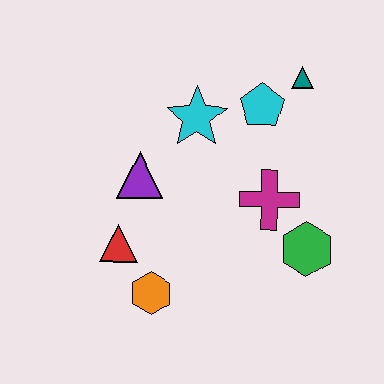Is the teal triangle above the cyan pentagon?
Yes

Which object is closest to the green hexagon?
The magenta cross is closest to the green hexagon.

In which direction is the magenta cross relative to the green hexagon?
The magenta cross is above the green hexagon.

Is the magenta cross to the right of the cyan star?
Yes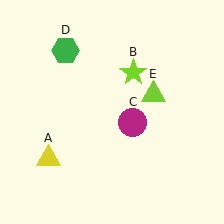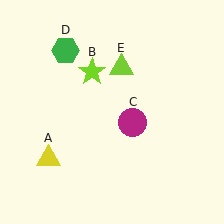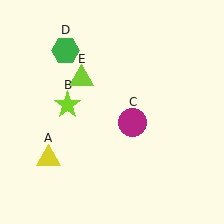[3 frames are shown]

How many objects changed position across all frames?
2 objects changed position: lime star (object B), lime triangle (object E).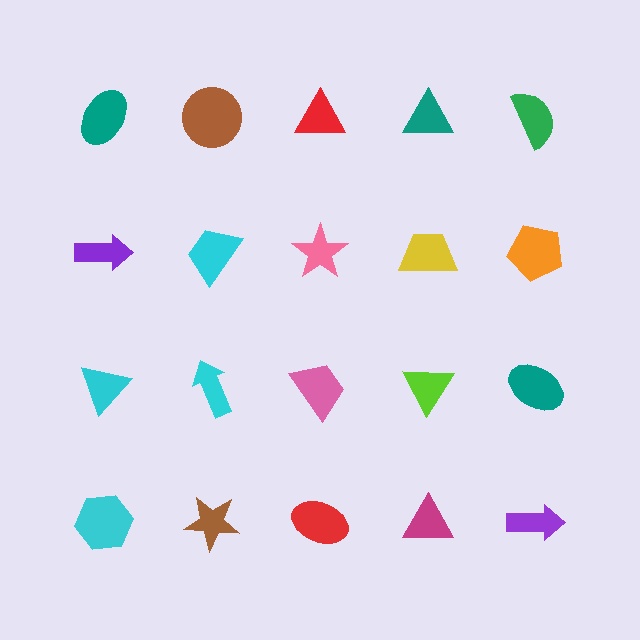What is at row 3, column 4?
A lime triangle.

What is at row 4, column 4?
A magenta triangle.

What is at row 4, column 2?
A brown star.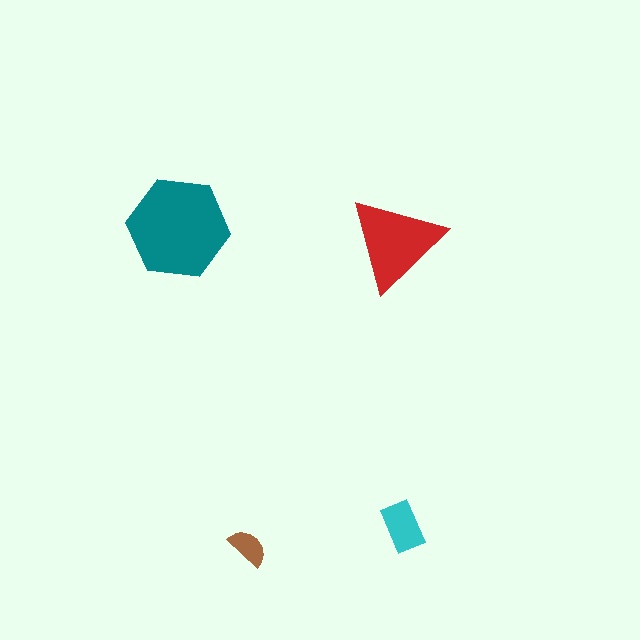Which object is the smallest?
The brown semicircle.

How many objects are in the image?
There are 4 objects in the image.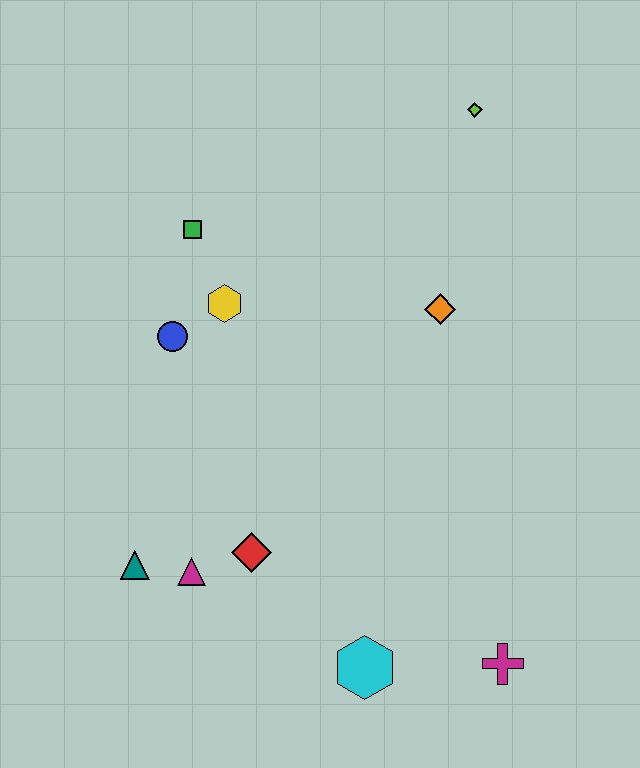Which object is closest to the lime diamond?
The orange diamond is closest to the lime diamond.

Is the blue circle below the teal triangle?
No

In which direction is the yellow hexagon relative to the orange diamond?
The yellow hexagon is to the left of the orange diamond.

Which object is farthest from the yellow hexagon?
The magenta cross is farthest from the yellow hexagon.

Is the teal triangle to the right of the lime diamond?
No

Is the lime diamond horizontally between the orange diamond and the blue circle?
No